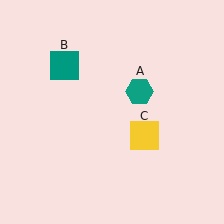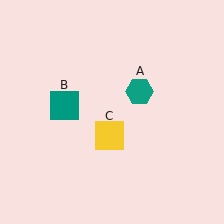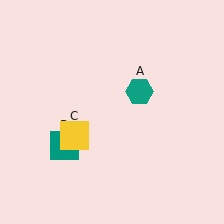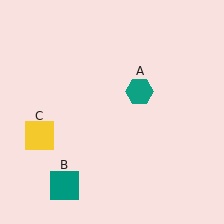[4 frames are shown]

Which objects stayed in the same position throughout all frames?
Teal hexagon (object A) remained stationary.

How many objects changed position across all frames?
2 objects changed position: teal square (object B), yellow square (object C).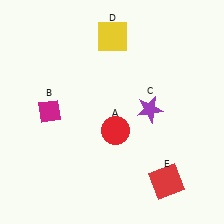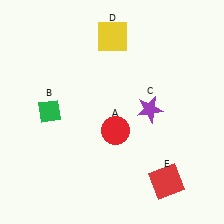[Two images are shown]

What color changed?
The diamond (B) changed from magenta in Image 1 to green in Image 2.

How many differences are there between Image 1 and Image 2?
There is 1 difference between the two images.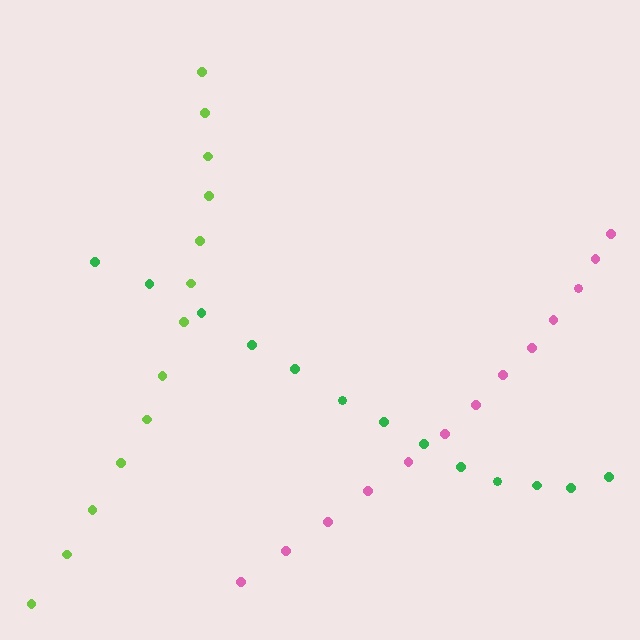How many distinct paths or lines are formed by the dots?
There are 3 distinct paths.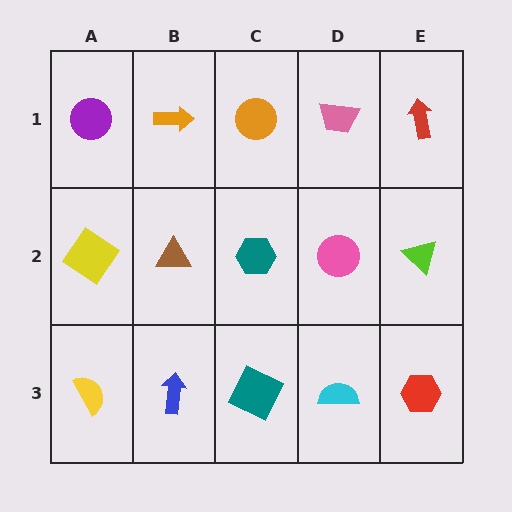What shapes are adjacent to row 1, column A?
A yellow diamond (row 2, column A), an orange arrow (row 1, column B).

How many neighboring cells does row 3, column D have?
3.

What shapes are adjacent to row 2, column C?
An orange circle (row 1, column C), a teal square (row 3, column C), a brown triangle (row 2, column B), a pink circle (row 2, column D).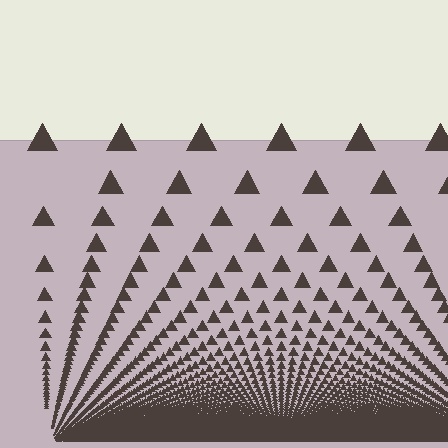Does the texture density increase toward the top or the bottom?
Density increases toward the bottom.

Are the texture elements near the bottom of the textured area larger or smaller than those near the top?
Smaller. The gradient is inverted — elements near the bottom are smaller and denser.